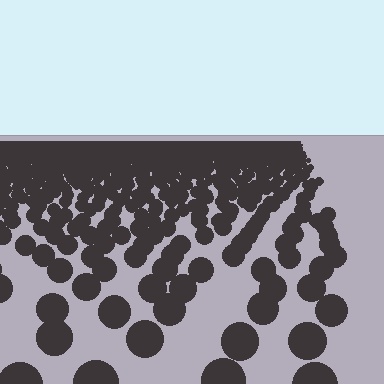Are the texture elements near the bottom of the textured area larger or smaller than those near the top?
Larger. Near the bottom, elements are closer to the viewer and appear at a bigger on-screen size.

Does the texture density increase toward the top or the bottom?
Density increases toward the top.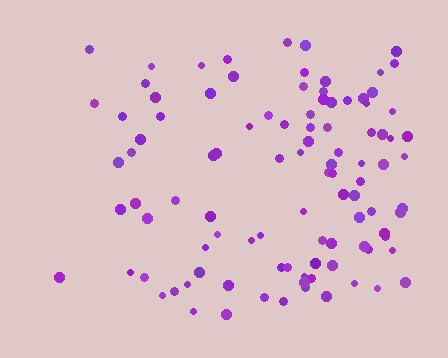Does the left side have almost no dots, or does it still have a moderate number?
Still a moderate number, just noticeably fewer than the right.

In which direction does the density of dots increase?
From left to right, with the right side densest.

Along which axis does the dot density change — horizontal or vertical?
Horizontal.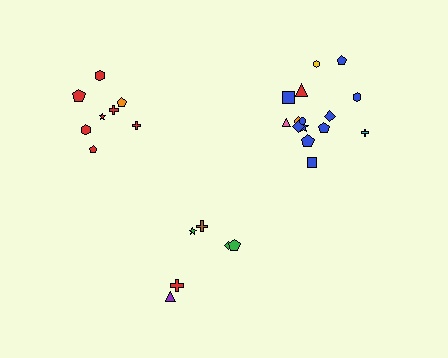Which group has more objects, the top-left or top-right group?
The top-right group.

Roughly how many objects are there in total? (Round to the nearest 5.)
Roughly 30 objects in total.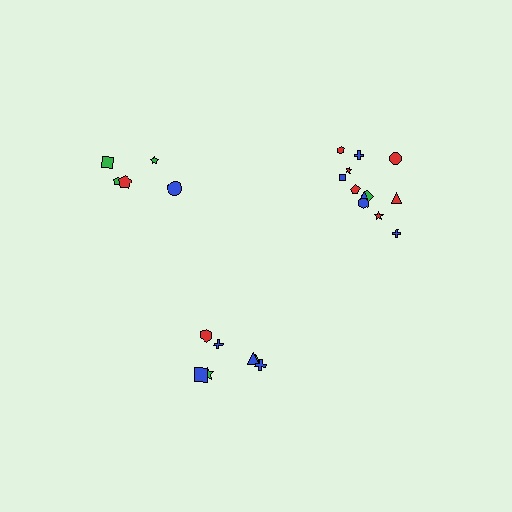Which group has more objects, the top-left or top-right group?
The top-right group.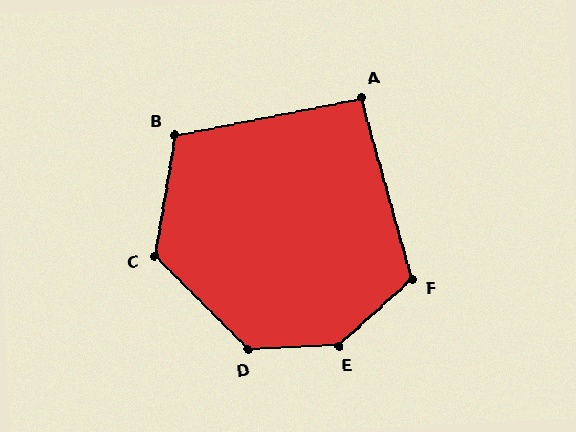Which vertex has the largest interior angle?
E, at approximately 140 degrees.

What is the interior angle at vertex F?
Approximately 117 degrees (obtuse).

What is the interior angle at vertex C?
Approximately 126 degrees (obtuse).